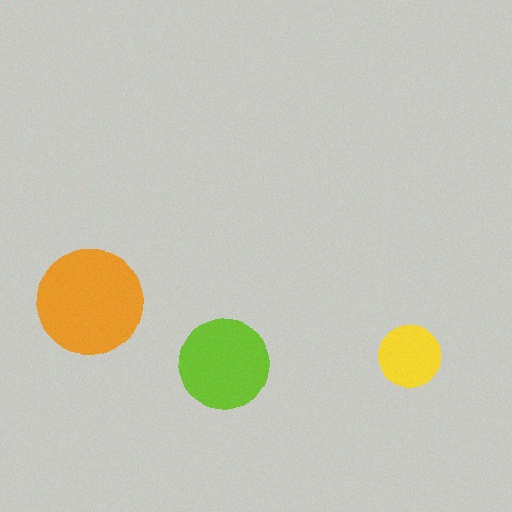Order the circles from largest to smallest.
the orange one, the lime one, the yellow one.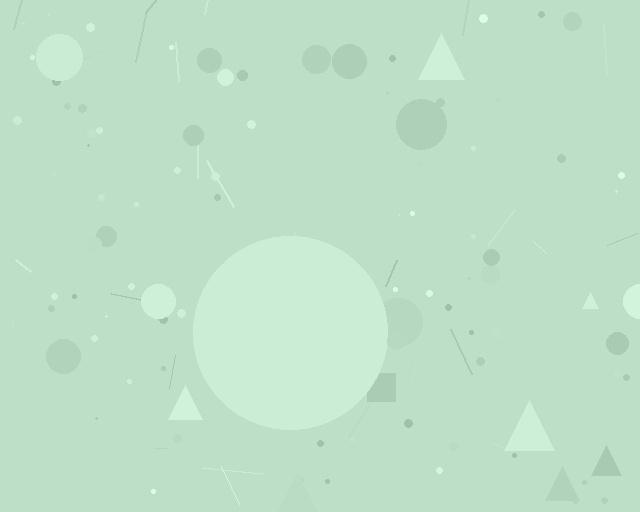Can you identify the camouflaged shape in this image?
The camouflaged shape is a circle.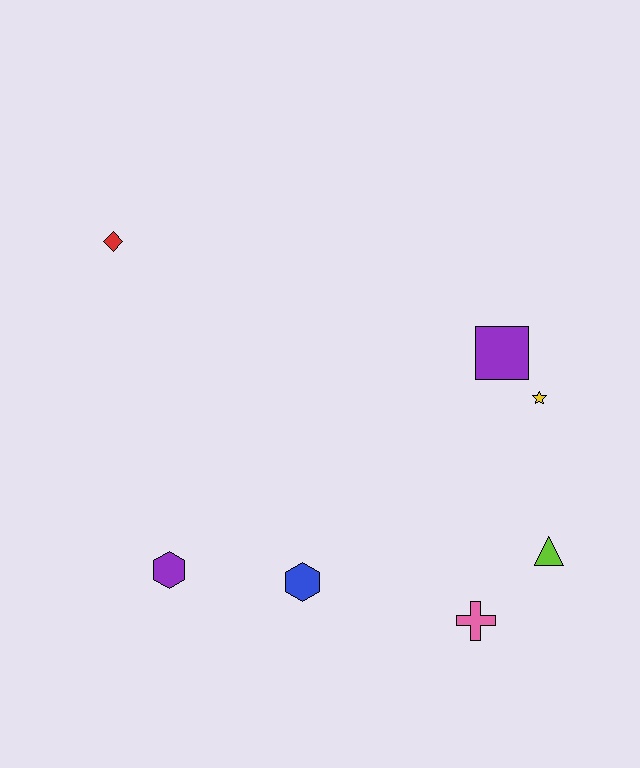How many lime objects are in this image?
There is 1 lime object.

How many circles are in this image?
There are no circles.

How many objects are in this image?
There are 7 objects.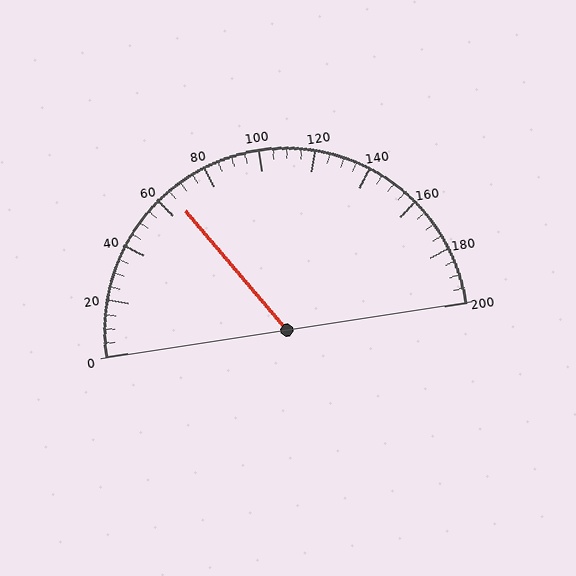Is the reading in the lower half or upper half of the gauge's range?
The reading is in the lower half of the range (0 to 200).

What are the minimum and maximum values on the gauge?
The gauge ranges from 0 to 200.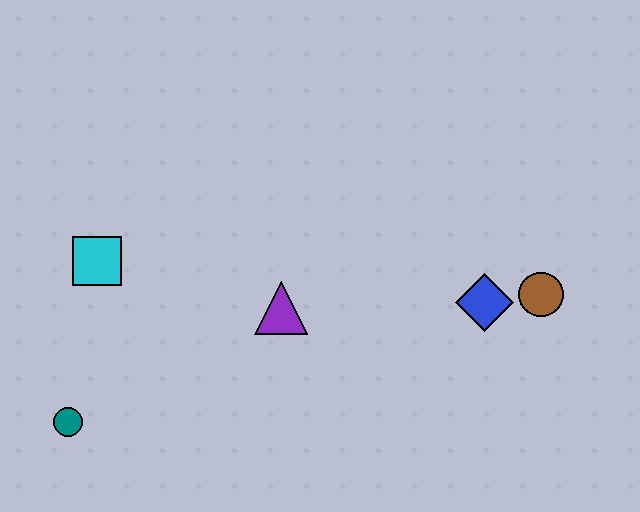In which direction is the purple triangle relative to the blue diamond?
The purple triangle is to the left of the blue diamond.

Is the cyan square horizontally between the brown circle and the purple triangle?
No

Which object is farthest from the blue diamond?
The teal circle is farthest from the blue diamond.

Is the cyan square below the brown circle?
No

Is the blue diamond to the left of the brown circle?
Yes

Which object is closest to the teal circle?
The cyan square is closest to the teal circle.